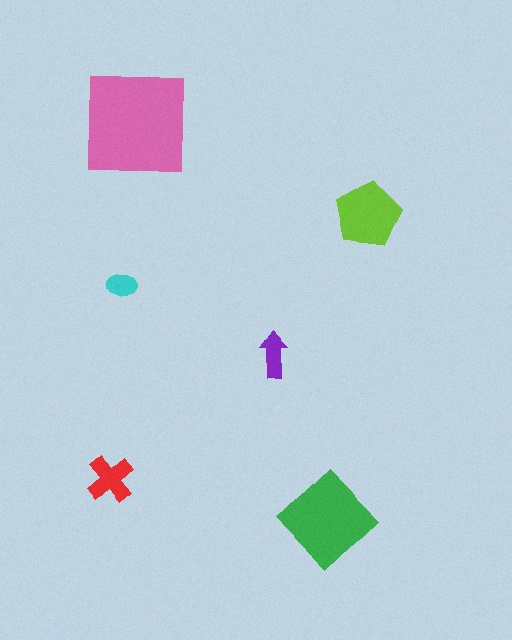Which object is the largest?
The pink square.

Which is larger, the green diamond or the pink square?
The pink square.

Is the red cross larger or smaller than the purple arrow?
Larger.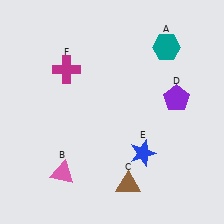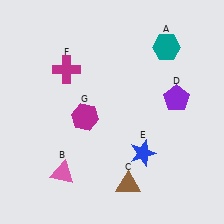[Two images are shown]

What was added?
A magenta hexagon (G) was added in Image 2.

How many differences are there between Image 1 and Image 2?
There is 1 difference between the two images.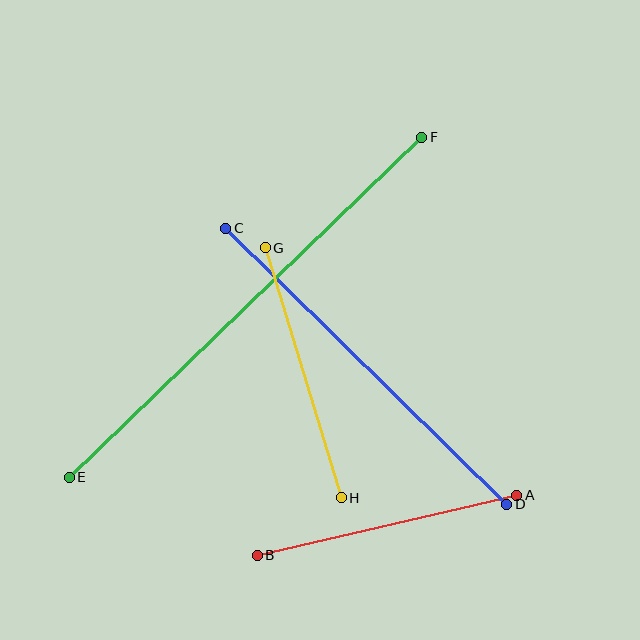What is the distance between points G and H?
The distance is approximately 261 pixels.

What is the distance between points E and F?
The distance is approximately 490 pixels.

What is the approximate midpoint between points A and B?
The midpoint is at approximately (387, 525) pixels.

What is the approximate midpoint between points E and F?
The midpoint is at approximately (245, 307) pixels.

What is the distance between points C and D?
The distance is approximately 394 pixels.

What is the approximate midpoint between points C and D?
The midpoint is at approximately (366, 366) pixels.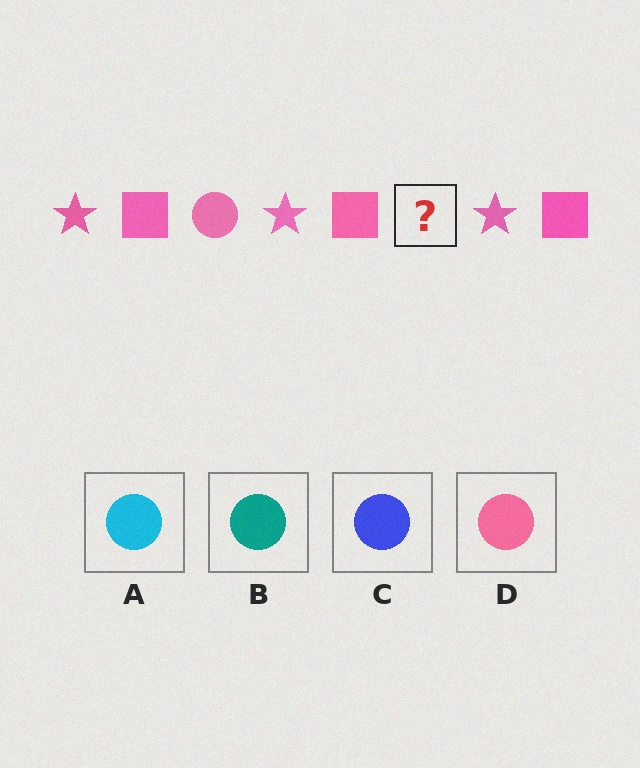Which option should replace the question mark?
Option D.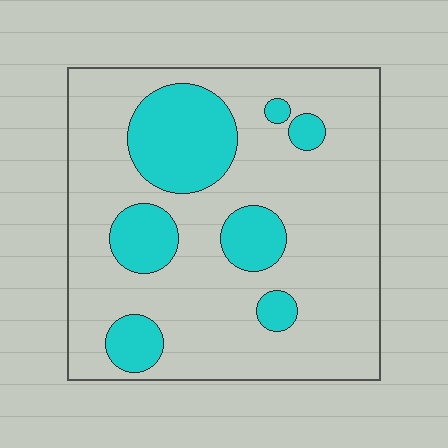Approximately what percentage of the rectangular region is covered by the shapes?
Approximately 25%.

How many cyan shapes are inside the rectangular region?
7.